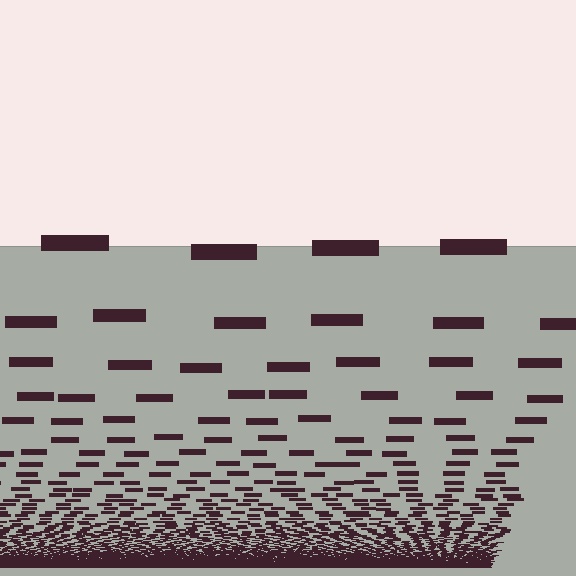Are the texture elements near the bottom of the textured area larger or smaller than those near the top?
Smaller. The gradient is inverted — elements near the bottom are smaller and denser.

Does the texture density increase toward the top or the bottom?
Density increases toward the bottom.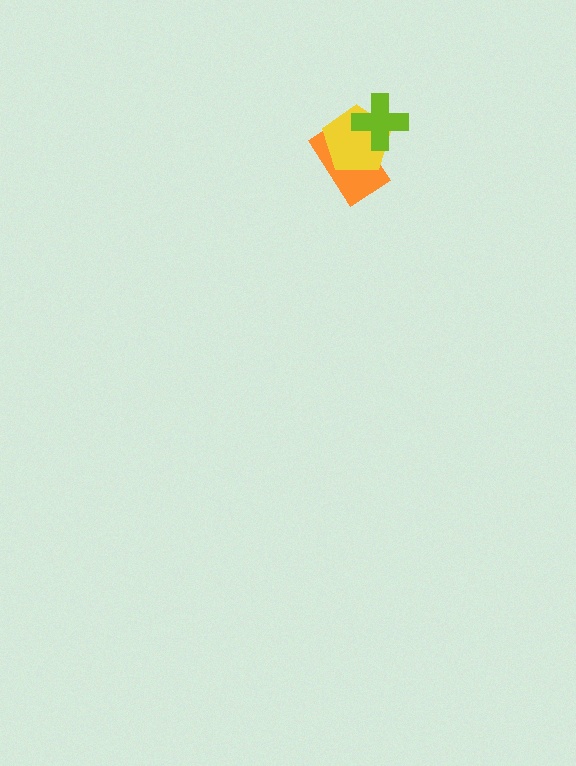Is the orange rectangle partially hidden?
Yes, it is partially covered by another shape.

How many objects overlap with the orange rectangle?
2 objects overlap with the orange rectangle.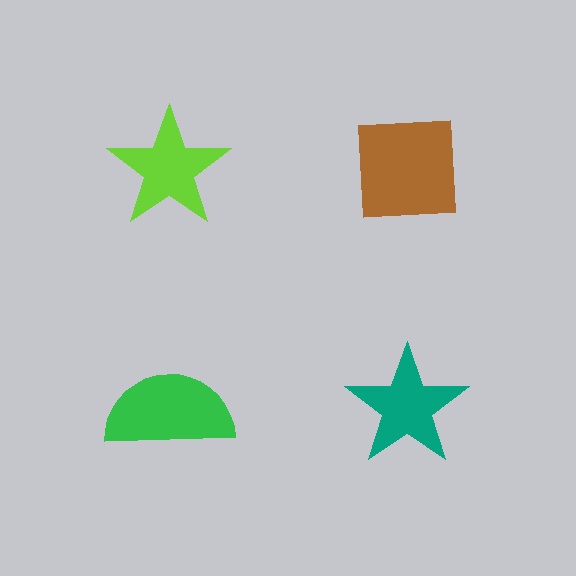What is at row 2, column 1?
A green semicircle.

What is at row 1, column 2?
A brown square.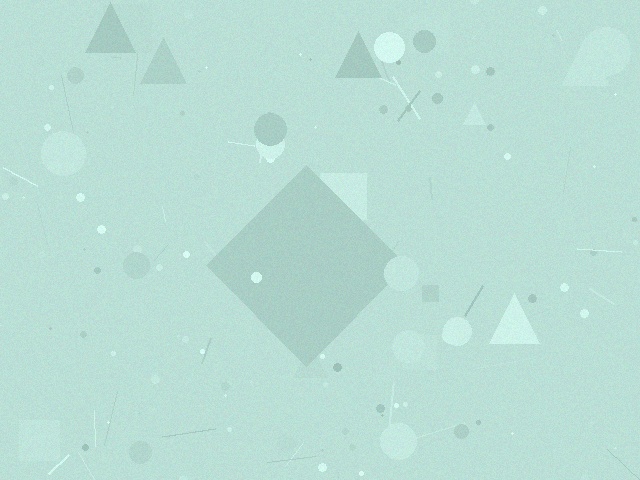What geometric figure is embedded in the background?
A diamond is embedded in the background.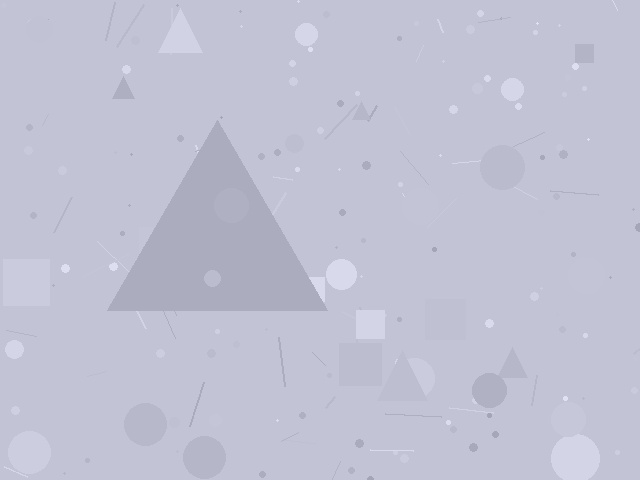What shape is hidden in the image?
A triangle is hidden in the image.